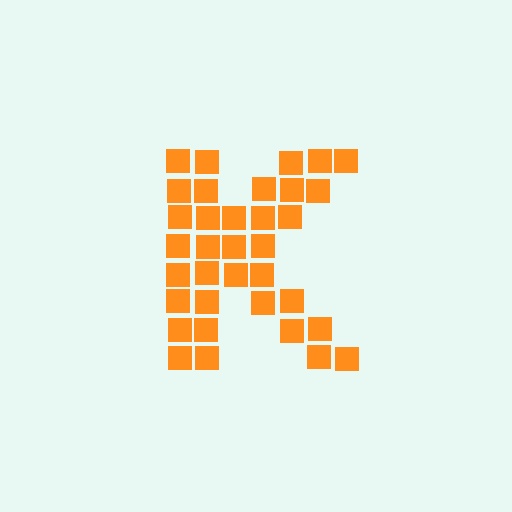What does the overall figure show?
The overall figure shows the letter K.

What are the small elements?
The small elements are squares.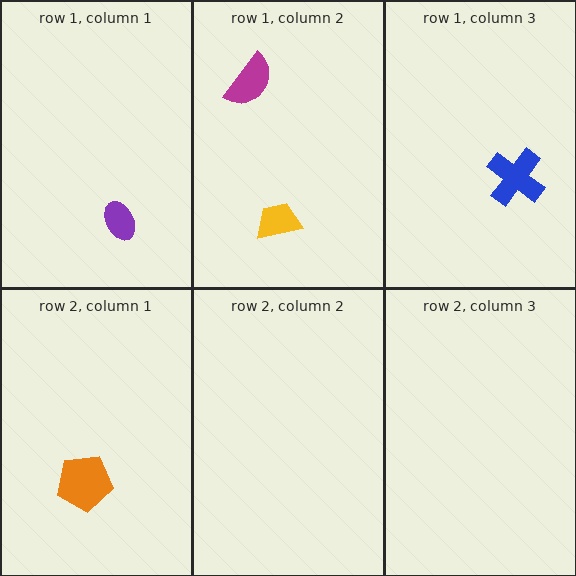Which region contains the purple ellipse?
The row 1, column 1 region.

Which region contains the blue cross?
The row 1, column 3 region.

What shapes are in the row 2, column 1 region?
The orange pentagon.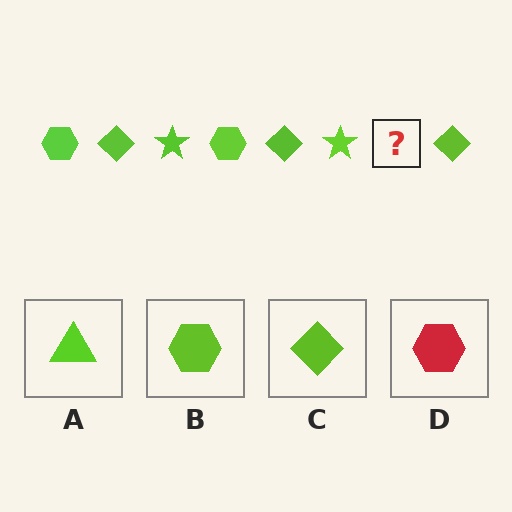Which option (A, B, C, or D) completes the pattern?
B.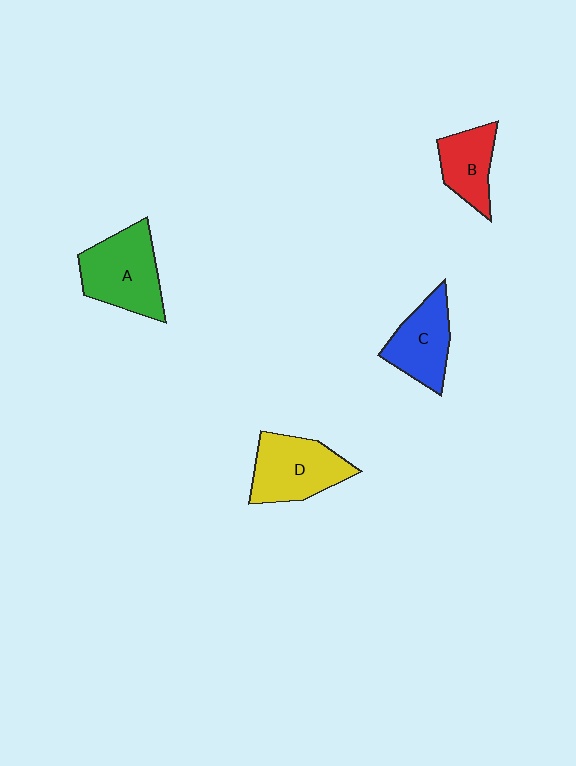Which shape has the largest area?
Shape A (green).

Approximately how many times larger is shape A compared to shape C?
Approximately 1.3 times.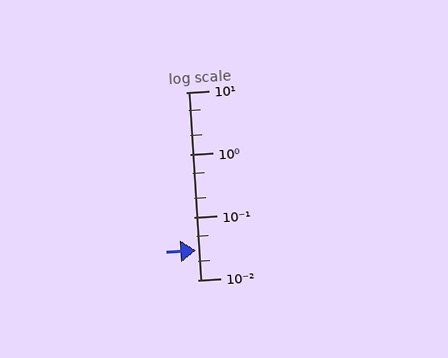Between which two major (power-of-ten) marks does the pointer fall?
The pointer is between 0.01 and 0.1.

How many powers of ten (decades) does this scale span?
The scale spans 3 decades, from 0.01 to 10.